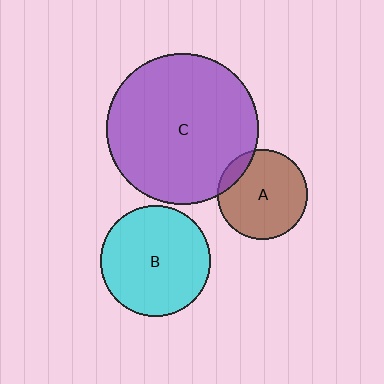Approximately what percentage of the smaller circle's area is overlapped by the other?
Approximately 10%.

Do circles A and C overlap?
Yes.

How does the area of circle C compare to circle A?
Approximately 2.8 times.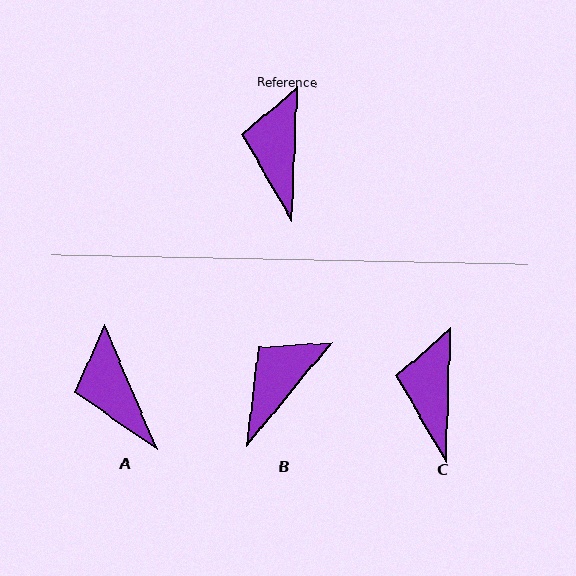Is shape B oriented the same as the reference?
No, it is off by about 37 degrees.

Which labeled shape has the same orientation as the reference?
C.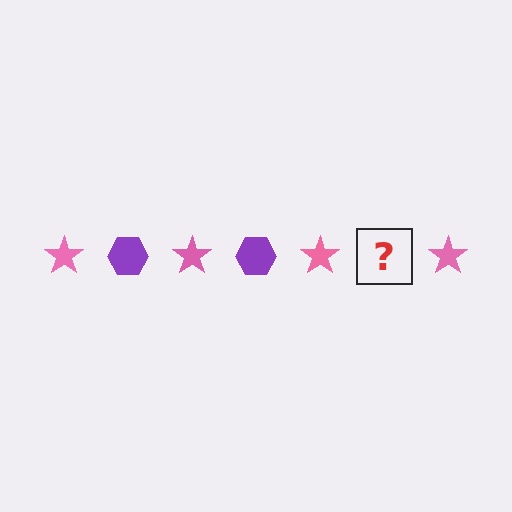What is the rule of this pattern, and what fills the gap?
The rule is that the pattern alternates between pink star and purple hexagon. The gap should be filled with a purple hexagon.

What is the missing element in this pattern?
The missing element is a purple hexagon.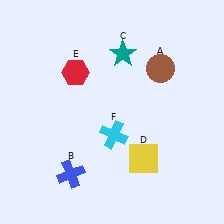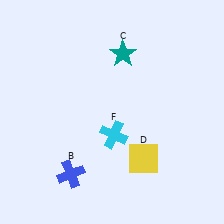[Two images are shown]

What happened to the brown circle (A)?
The brown circle (A) was removed in Image 2. It was in the top-right area of Image 1.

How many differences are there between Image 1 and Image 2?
There are 2 differences between the two images.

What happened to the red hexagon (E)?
The red hexagon (E) was removed in Image 2. It was in the top-left area of Image 1.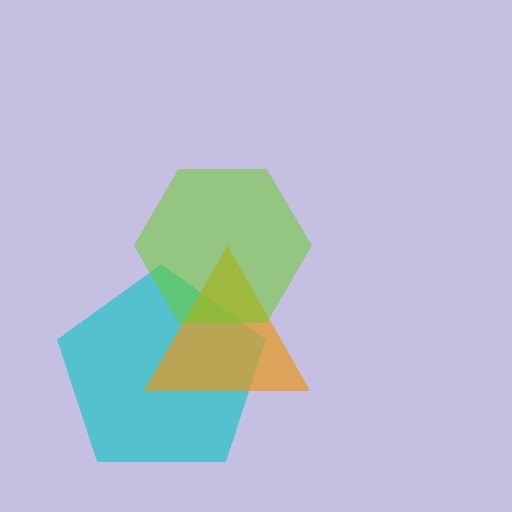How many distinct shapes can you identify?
There are 3 distinct shapes: a cyan pentagon, an orange triangle, a lime hexagon.